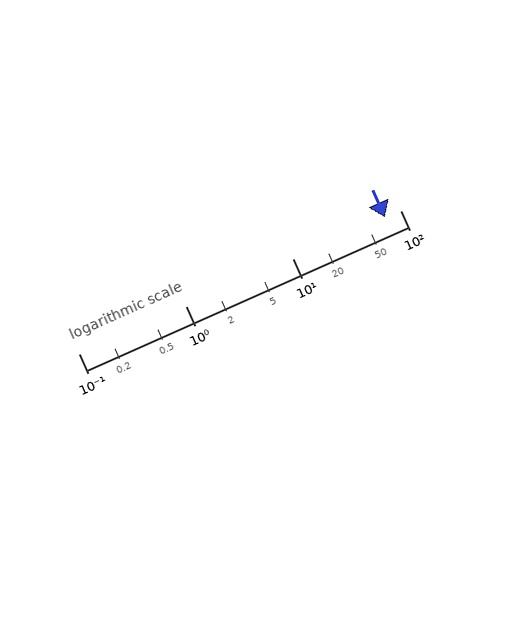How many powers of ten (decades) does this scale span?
The scale spans 3 decades, from 0.1 to 100.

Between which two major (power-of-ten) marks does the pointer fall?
The pointer is between 10 and 100.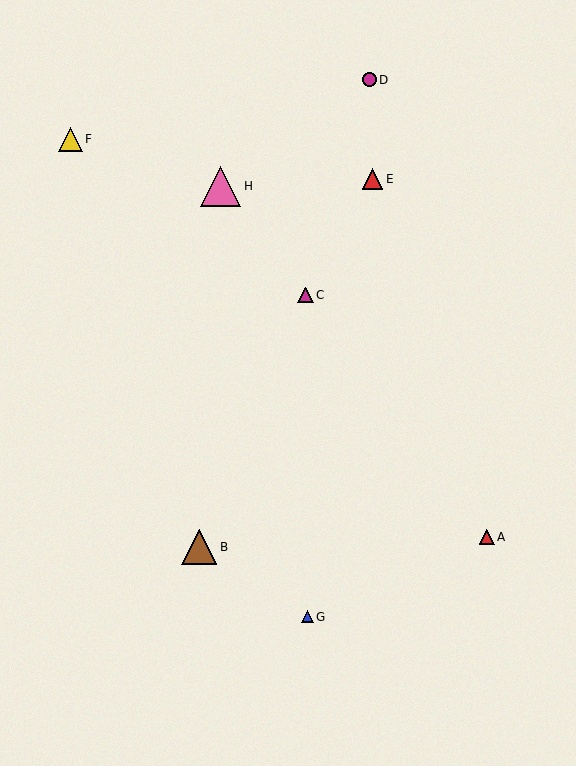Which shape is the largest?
The pink triangle (labeled H) is the largest.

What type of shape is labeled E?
Shape E is a red triangle.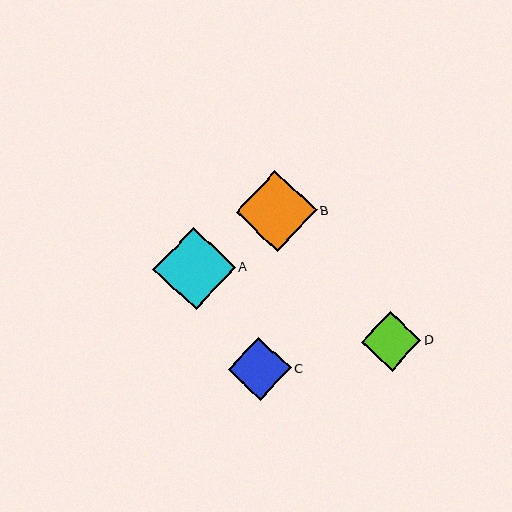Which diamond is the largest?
Diamond A is the largest with a size of approximately 82 pixels.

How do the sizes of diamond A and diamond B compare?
Diamond A and diamond B are approximately the same size.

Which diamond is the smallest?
Diamond D is the smallest with a size of approximately 60 pixels.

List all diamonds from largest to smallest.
From largest to smallest: A, B, C, D.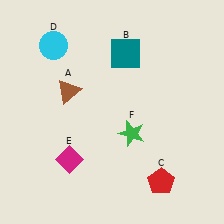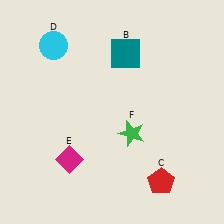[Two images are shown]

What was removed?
The brown triangle (A) was removed in Image 2.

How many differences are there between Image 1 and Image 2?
There is 1 difference between the two images.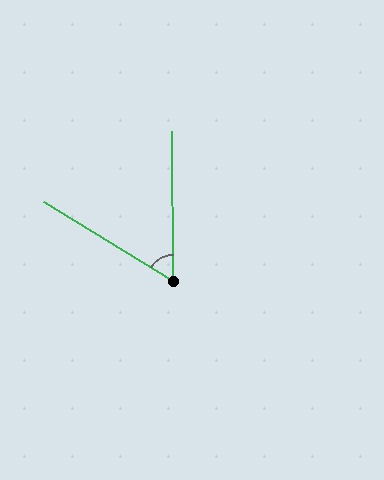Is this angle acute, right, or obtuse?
It is acute.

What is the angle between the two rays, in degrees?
Approximately 58 degrees.